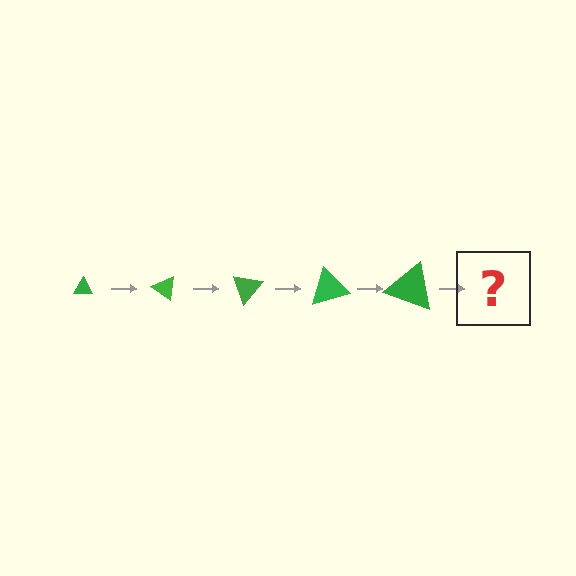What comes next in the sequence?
The next element should be a triangle, larger than the previous one and rotated 175 degrees from the start.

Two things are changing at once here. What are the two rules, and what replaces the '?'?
The two rules are that the triangle grows larger each step and it rotates 35 degrees each step. The '?' should be a triangle, larger than the previous one and rotated 175 degrees from the start.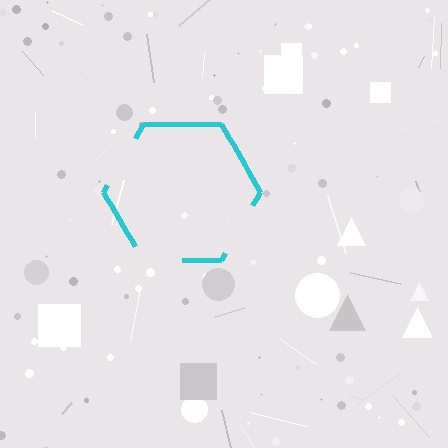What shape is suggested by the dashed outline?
The dashed outline suggests a hexagon.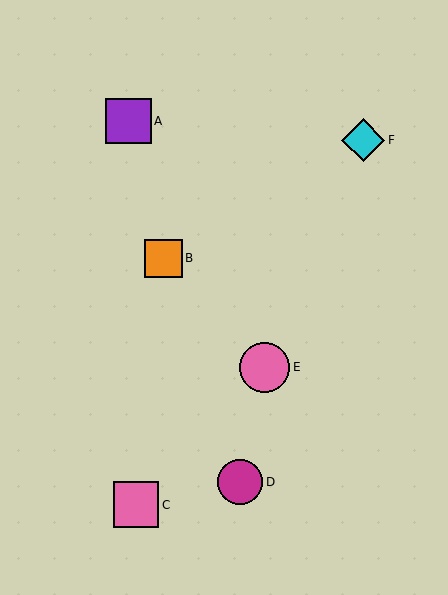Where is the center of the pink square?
The center of the pink square is at (136, 505).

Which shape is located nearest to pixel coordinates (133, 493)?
The pink square (labeled C) at (136, 505) is nearest to that location.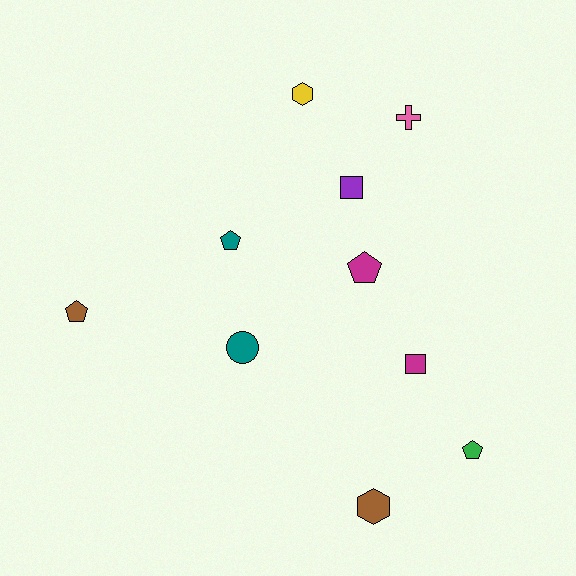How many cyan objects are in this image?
There are no cyan objects.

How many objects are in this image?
There are 10 objects.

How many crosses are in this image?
There is 1 cross.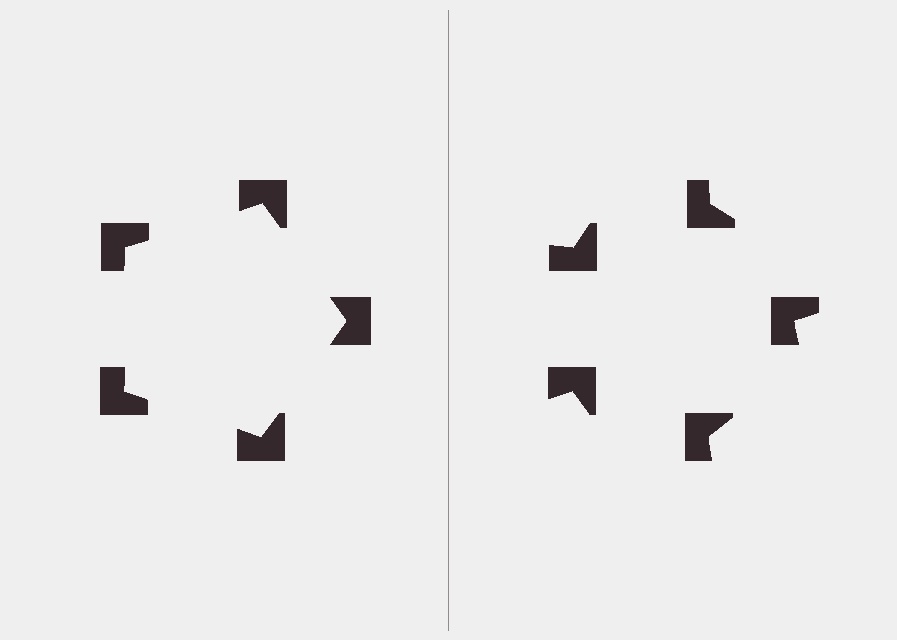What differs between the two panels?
The notched squares are positioned identically on both sides; only the wedge orientations differ. On the left they align to a pentagon; on the right they are misaligned.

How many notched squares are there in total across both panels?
10 — 5 on each side.